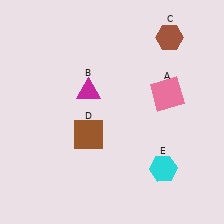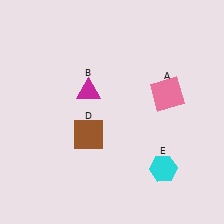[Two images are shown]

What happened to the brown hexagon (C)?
The brown hexagon (C) was removed in Image 2. It was in the top-right area of Image 1.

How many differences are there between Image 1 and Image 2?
There is 1 difference between the two images.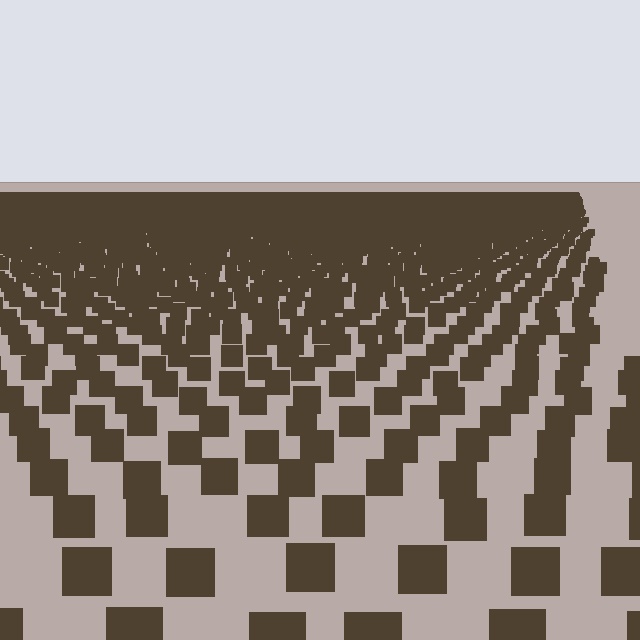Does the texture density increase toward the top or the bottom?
Density increases toward the top.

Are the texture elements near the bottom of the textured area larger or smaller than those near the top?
Larger. Near the bottom, elements are closer to the viewer and appear at a bigger on-screen size.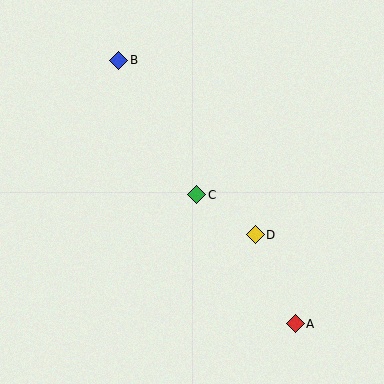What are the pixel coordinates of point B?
Point B is at (119, 60).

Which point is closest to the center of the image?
Point C at (197, 195) is closest to the center.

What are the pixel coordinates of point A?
Point A is at (295, 324).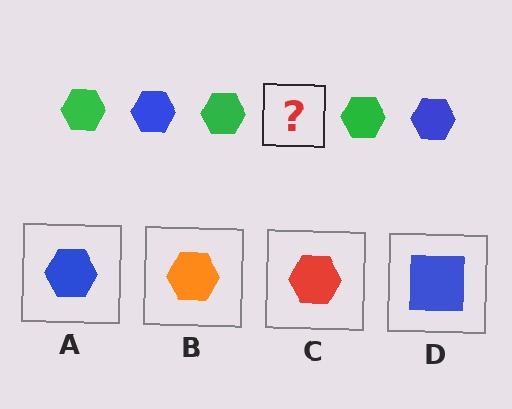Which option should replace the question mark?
Option A.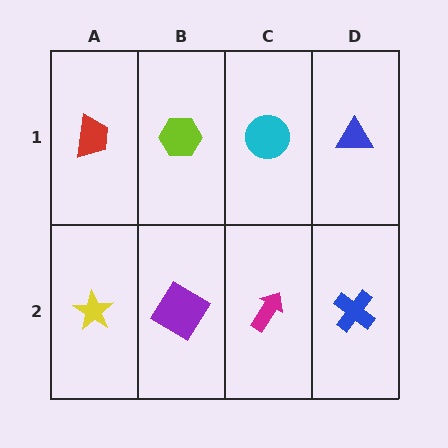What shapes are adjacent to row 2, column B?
A lime hexagon (row 1, column B), a yellow star (row 2, column A), a magenta arrow (row 2, column C).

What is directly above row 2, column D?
A blue triangle.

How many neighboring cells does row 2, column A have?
2.